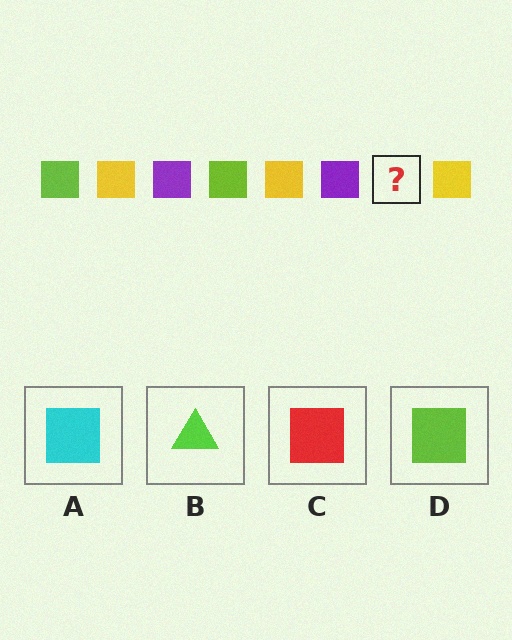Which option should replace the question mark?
Option D.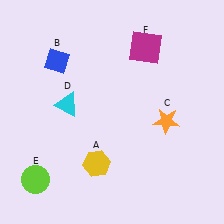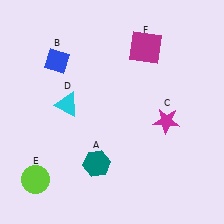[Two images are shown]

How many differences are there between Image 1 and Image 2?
There are 2 differences between the two images.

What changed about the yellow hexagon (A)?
In Image 1, A is yellow. In Image 2, it changed to teal.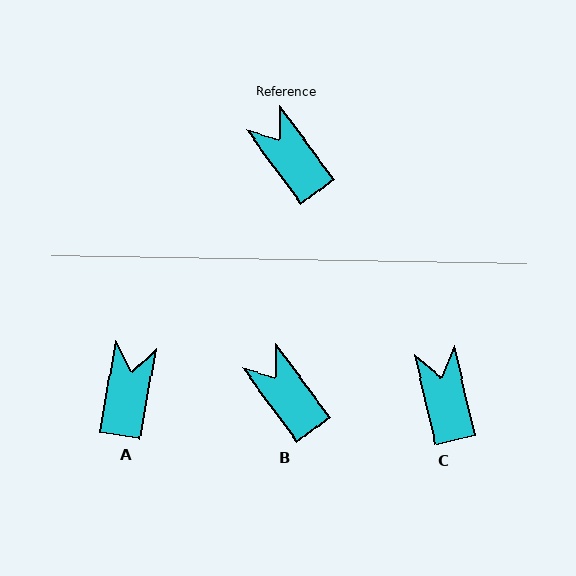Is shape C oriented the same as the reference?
No, it is off by about 23 degrees.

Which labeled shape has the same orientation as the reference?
B.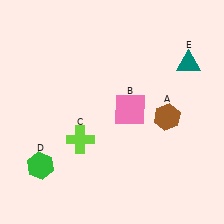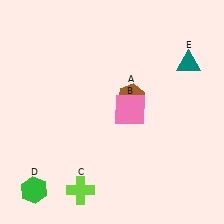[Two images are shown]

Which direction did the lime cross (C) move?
The lime cross (C) moved down.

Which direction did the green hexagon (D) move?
The green hexagon (D) moved down.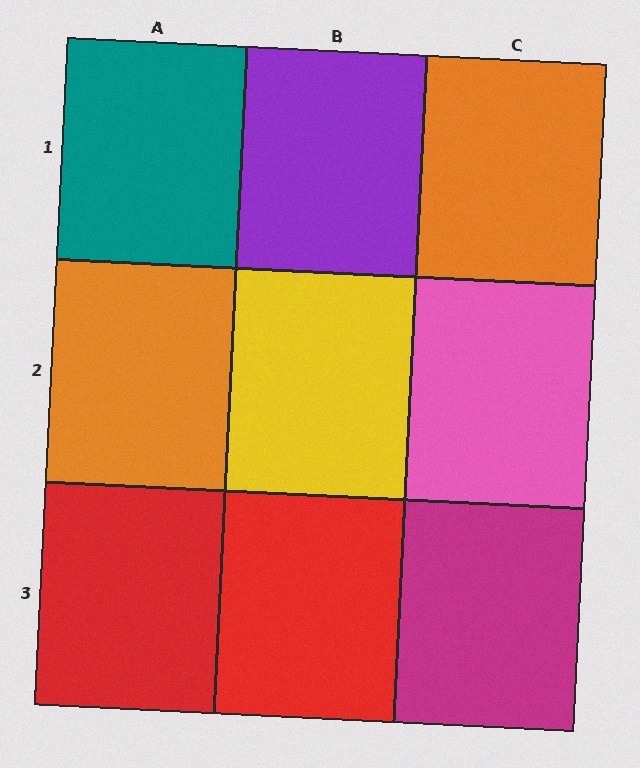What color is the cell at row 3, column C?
Magenta.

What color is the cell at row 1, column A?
Teal.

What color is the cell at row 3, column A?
Red.